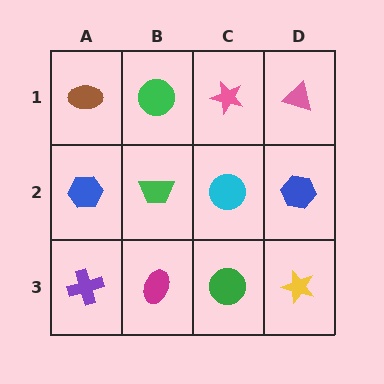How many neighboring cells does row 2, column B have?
4.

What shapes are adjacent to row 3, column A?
A blue hexagon (row 2, column A), a magenta ellipse (row 3, column B).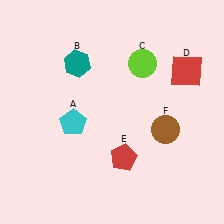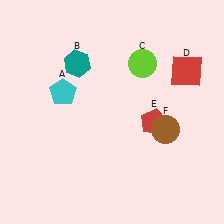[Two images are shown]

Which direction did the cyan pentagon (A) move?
The cyan pentagon (A) moved up.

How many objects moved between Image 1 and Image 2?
2 objects moved between the two images.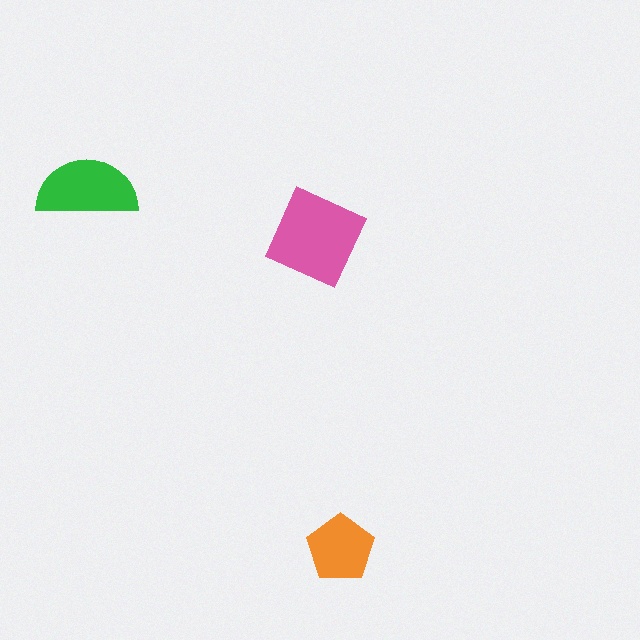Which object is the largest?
The pink diamond.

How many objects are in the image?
There are 3 objects in the image.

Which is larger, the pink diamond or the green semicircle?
The pink diamond.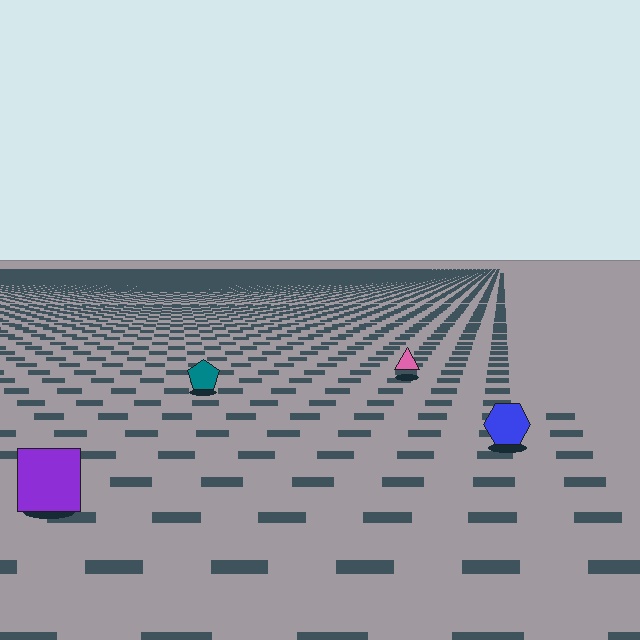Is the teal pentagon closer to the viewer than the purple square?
No. The purple square is closer — you can tell from the texture gradient: the ground texture is coarser near it.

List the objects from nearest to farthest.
From nearest to farthest: the purple square, the blue hexagon, the teal pentagon, the pink triangle.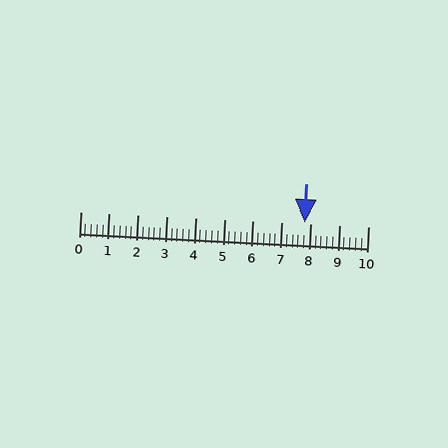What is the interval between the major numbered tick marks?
The major tick marks are spaced 1 units apart.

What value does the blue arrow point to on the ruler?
The blue arrow points to approximately 7.8.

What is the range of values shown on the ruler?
The ruler shows values from 0 to 10.